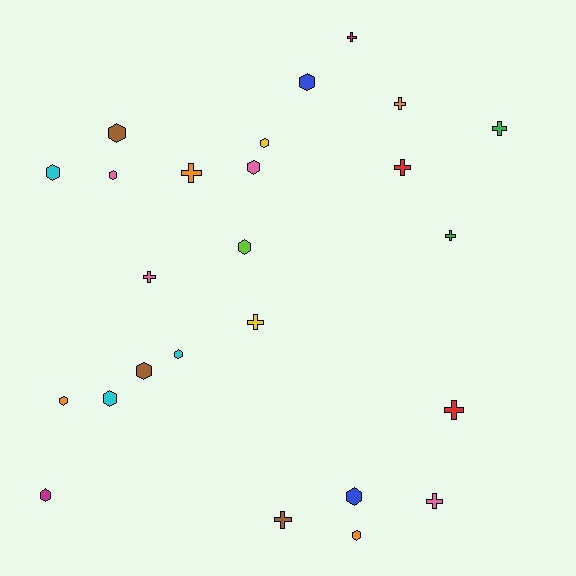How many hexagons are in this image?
There are 14 hexagons.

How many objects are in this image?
There are 25 objects.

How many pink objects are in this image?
There are 4 pink objects.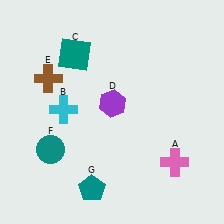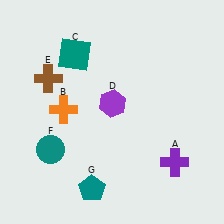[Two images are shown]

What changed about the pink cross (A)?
In Image 1, A is pink. In Image 2, it changed to purple.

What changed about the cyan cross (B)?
In Image 1, B is cyan. In Image 2, it changed to orange.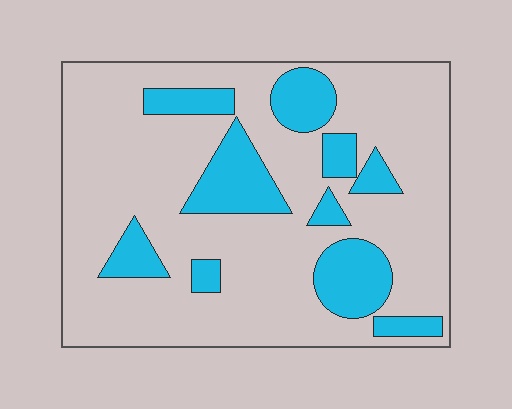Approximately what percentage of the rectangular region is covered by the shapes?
Approximately 25%.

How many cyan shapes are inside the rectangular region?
10.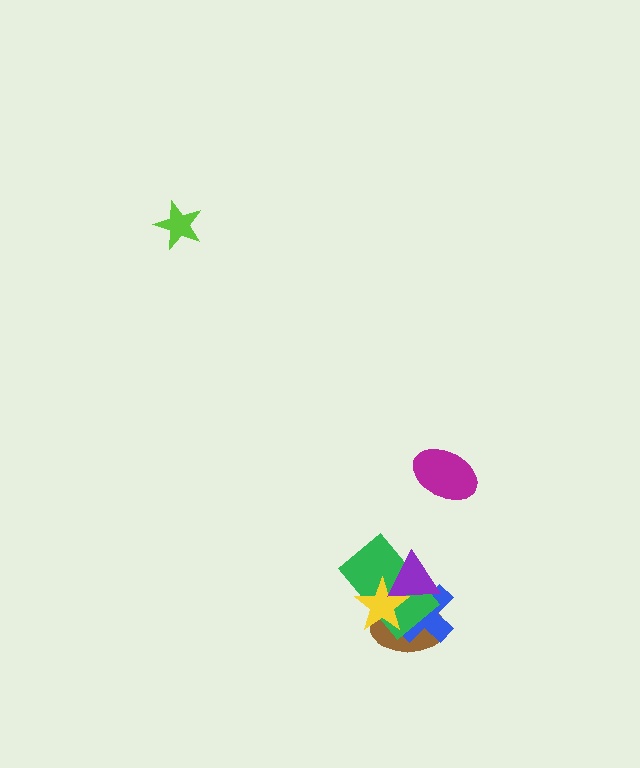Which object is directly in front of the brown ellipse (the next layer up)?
The blue cross is directly in front of the brown ellipse.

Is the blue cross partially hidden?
Yes, it is partially covered by another shape.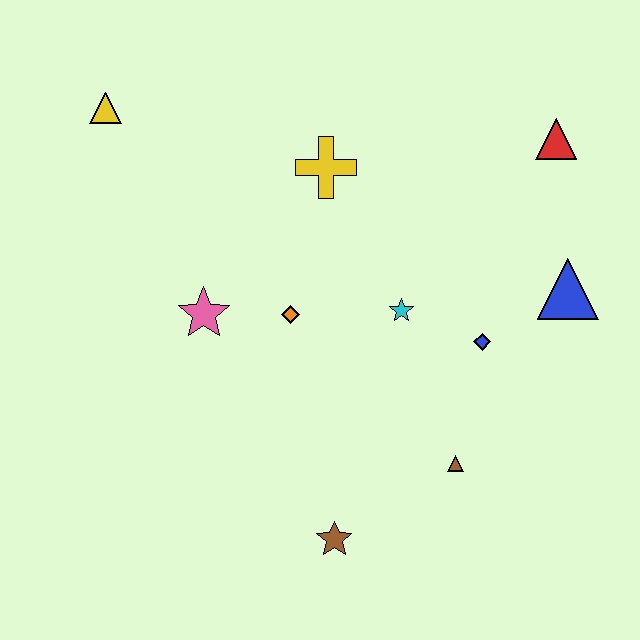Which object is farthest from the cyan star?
The yellow triangle is farthest from the cyan star.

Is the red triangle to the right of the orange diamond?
Yes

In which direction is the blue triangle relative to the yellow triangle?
The blue triangle is to the right of the yellow triangle.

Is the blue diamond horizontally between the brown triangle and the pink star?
No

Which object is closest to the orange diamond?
The pink star is closest to the orange diamond.